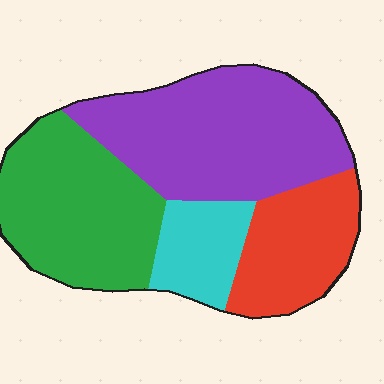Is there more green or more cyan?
Green.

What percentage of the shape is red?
Red covers 19% of the shape.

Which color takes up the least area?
Cyan, at roughly 10%.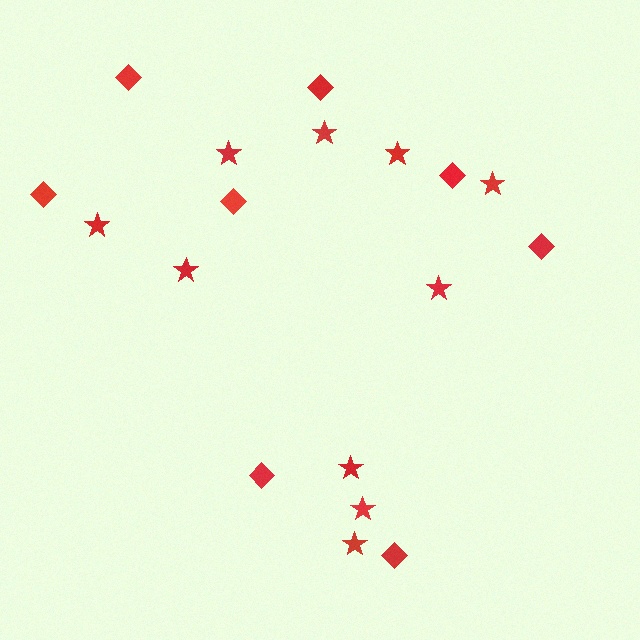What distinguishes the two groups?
There are 2 groups: one group of diamonds (8) and one group of stars (10).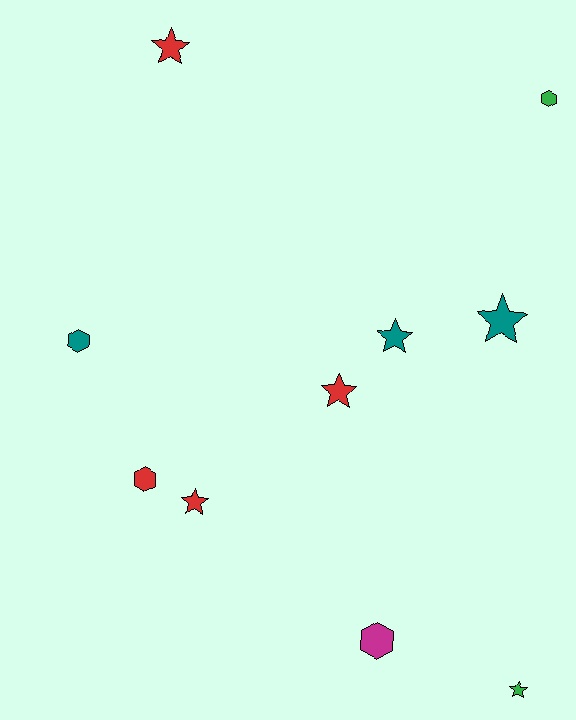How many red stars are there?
There are 3 red stars.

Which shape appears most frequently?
Star, with 6 objects.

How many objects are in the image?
There are 10 objects.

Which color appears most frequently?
Red, with 4 objects.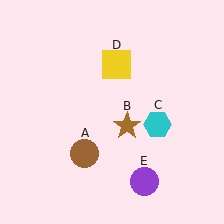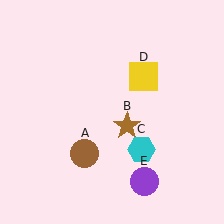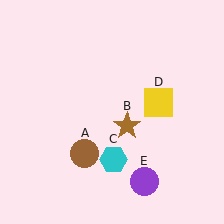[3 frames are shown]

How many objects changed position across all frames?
2 objects changed position: cyan hexagon (object C), yellow square (object D).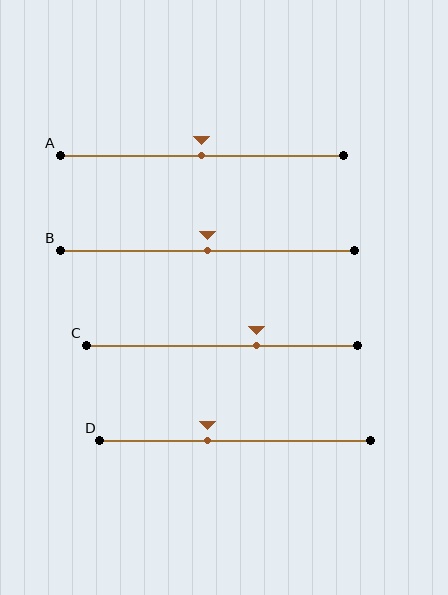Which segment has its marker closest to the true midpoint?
Segment A has its marker closest to the true midpoint.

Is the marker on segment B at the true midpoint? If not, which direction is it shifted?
Yes, the marker on segment B is at the true midpoint.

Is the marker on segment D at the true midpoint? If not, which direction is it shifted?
No, the marker on segment D is shifted to the left by about 10% of the segment length.